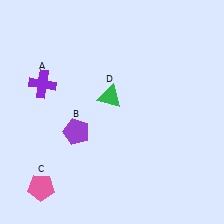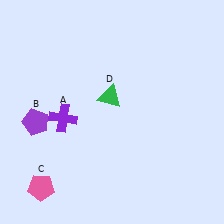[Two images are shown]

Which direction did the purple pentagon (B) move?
The purple pentagon (B) moved left.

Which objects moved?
The objects that moved are: the purple cross (A), the purple pentagon (B).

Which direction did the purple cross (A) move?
The purple cross (A) moved down.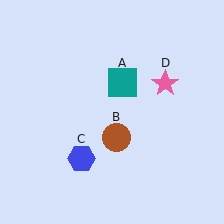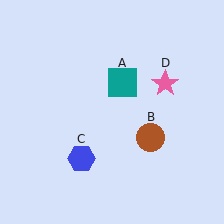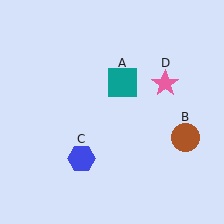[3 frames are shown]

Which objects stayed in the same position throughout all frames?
Teal square (object A) and blue hexagon (object C) and pink star (object D) remained stationary.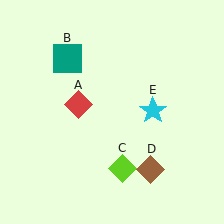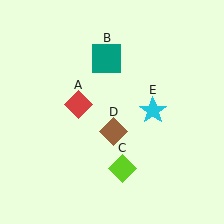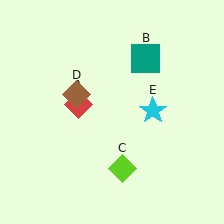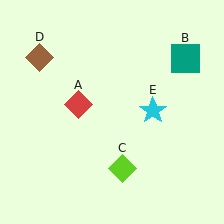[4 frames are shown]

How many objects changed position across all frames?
2 objects changed position: teal square (object B), brown diamond (object D).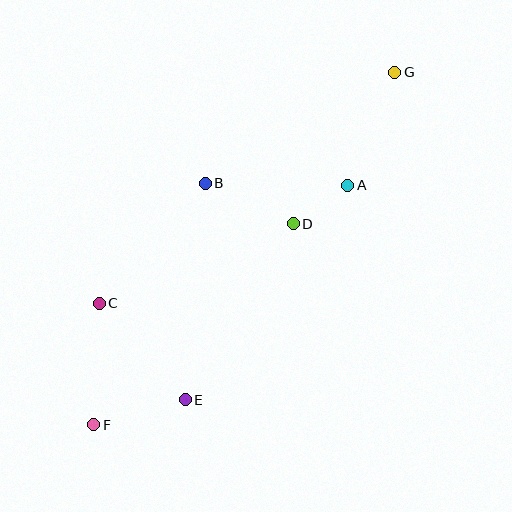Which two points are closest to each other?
Points A and D are closest to each other.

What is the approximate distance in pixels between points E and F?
The distance between E and F is approximately 95 pixels.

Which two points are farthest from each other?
Points F and G are farthest from each other.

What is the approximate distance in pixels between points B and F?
The distance between B and F is approximately 266 pixels.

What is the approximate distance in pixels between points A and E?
The distance between A and E is approximately 269 pixels.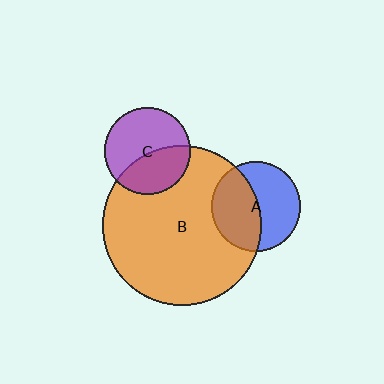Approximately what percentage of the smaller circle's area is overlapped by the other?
Approximately 40%.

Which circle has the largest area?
Circle B (orange).